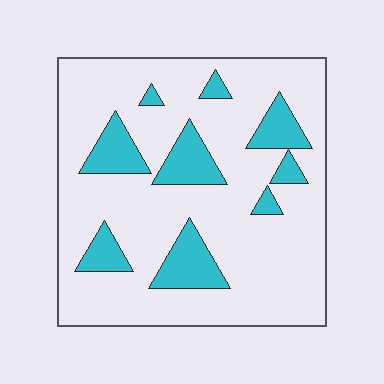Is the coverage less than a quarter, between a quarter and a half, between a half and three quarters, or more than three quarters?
Less than a quarter.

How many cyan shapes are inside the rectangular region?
9.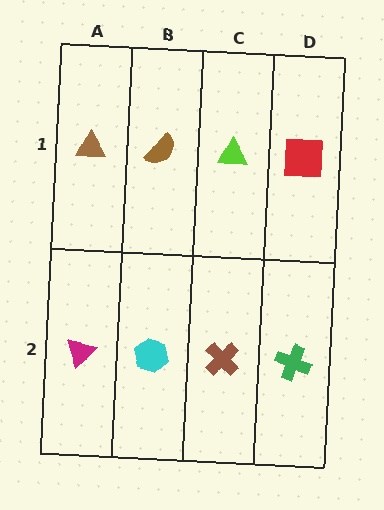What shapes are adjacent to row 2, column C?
A lime triangle (row 1, column C), a cyan hexagon (row 2, column B), a green cross (row 2, column D).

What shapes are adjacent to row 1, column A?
A magenta triangle (row 2, column A), a brown semicircle (row 1, column B).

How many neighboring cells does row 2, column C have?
3.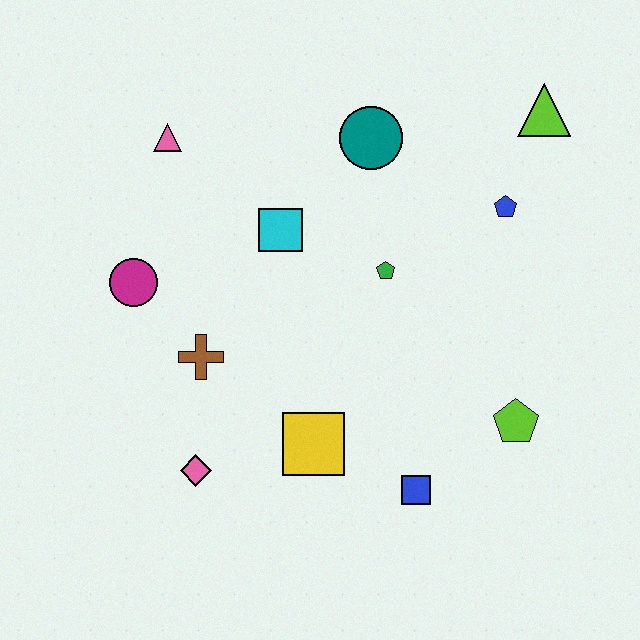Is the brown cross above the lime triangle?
No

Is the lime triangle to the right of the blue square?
Yes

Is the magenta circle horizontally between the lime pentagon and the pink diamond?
No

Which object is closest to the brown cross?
The magenta circle is closest to the brown cross.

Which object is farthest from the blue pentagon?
The pink diamond is farthest from the blue pentagon.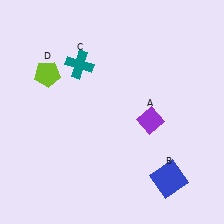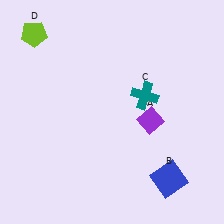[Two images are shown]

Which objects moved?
The objects that moved are: the teal cross (C), the lime pentagon (D).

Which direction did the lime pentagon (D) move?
The lime pentagon (D) moved up.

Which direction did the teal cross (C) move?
The teal cross (C) moved right.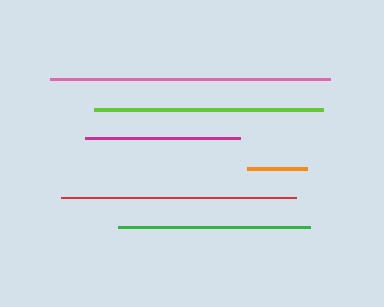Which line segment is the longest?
The pink line is the longest at approximately 280 pixels.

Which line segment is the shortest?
The orange line is the shortest at approximately 60 pixels.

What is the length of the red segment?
The red segment is approximately 236 pixels long.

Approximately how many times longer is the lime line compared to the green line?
The lime line is approximately 1.2 times the length of the green line.